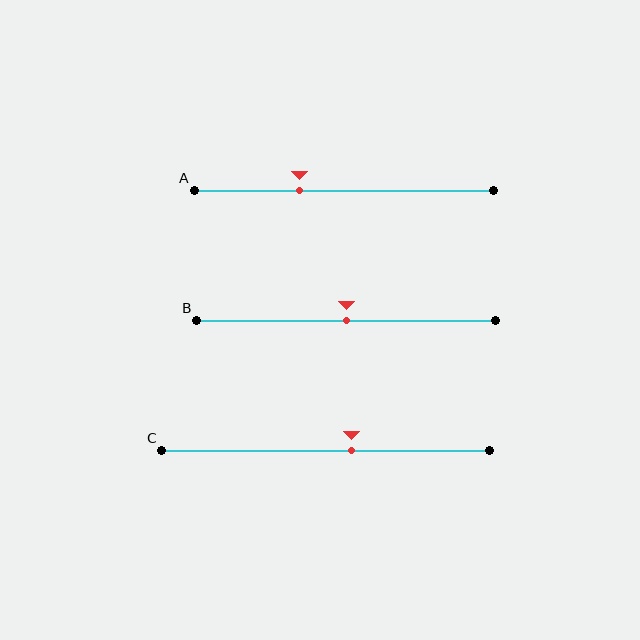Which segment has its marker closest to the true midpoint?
Segment B has its marker closest to the true midpoint.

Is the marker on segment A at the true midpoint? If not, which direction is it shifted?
No, the marker on segment A is shifted to the left by about 15% of the segment length.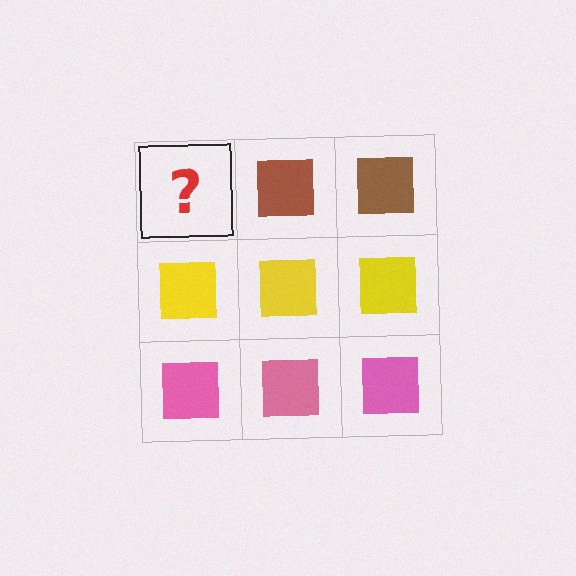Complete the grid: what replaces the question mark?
The question mark should be replaced with a brown square.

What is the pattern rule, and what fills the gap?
The rule is that each row has a consistent color. The gap should be filled with a brown square.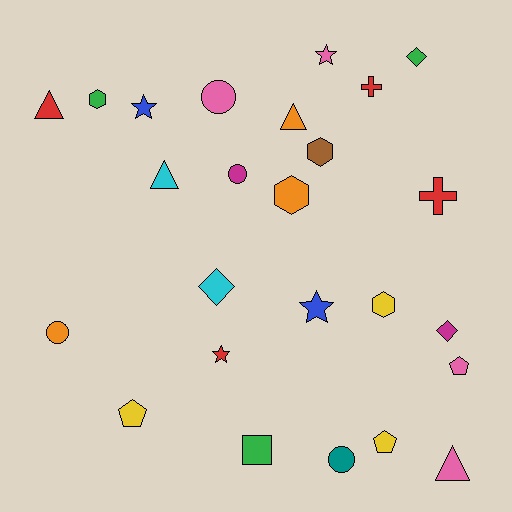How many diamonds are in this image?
There are 3 diamonds.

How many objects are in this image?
There are 25 objects.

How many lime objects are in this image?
There are no lime objects.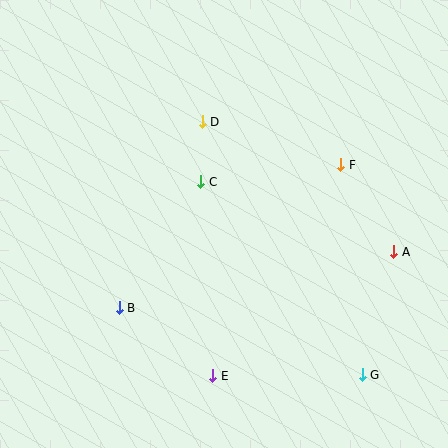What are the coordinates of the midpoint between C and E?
The midpoint between C and E is at (207, 279).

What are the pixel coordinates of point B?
Point B is at (119, 308).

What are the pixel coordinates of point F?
Point F is at (341, 165).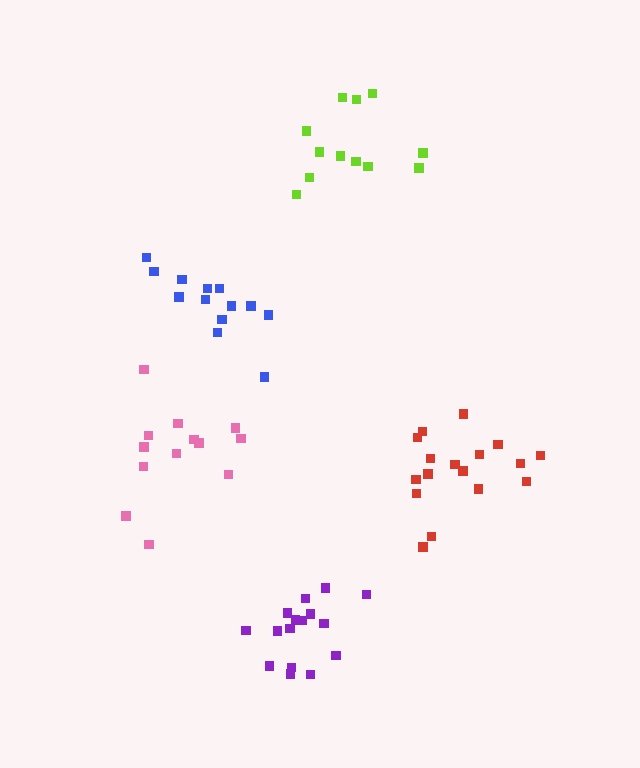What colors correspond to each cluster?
The clusters are colored: red, purple, blue, lime, pink.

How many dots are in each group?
Group 1: 17 dots, Group 2: 16 dots, Group 3: 13 dots, Group 4: 12 dots, Group 5: 13 dots (71 total).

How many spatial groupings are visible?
There are 5 spatial groupings.